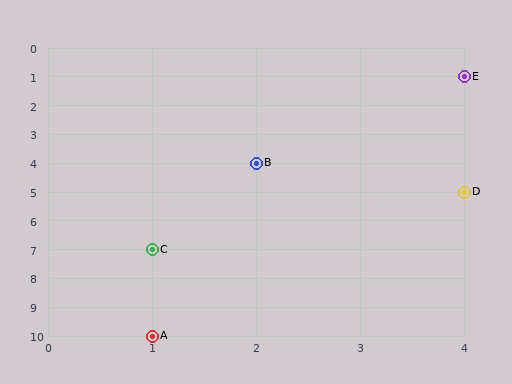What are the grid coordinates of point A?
Point A is at grid coordinates (1, 10).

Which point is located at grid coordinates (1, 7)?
Point C is at (1, 7).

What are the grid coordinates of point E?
Point E is at grid coordinates (4, 1).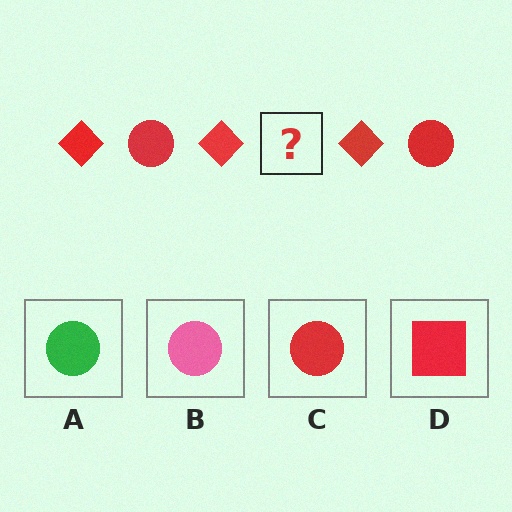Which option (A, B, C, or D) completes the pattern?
C.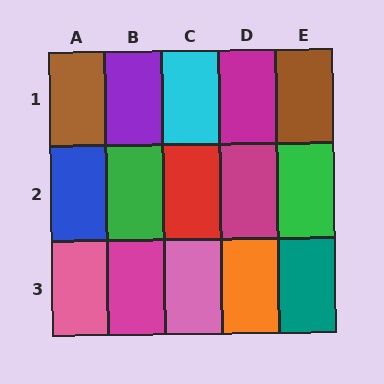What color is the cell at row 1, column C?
Cyan.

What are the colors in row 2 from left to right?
Blue, green, red, magenta, green.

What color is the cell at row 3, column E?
Teal.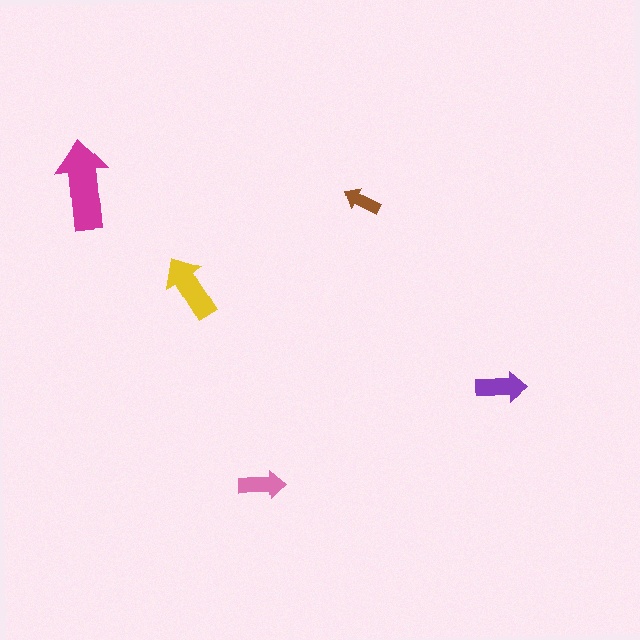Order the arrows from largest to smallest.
the magenta one, the yellow one, the purple one, the pink one, the brown one.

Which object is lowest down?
The pink arrow is bottommost.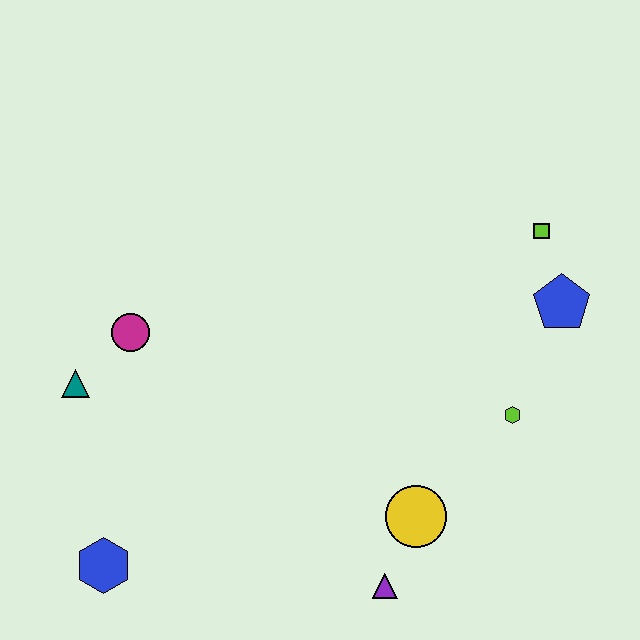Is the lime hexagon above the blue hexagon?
Yes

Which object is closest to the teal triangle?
The magenta circle is closest to the teal triangle.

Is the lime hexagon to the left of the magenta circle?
No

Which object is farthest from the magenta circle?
The blue pentagon is farthest from the magenta circle.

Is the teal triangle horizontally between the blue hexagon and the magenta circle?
No